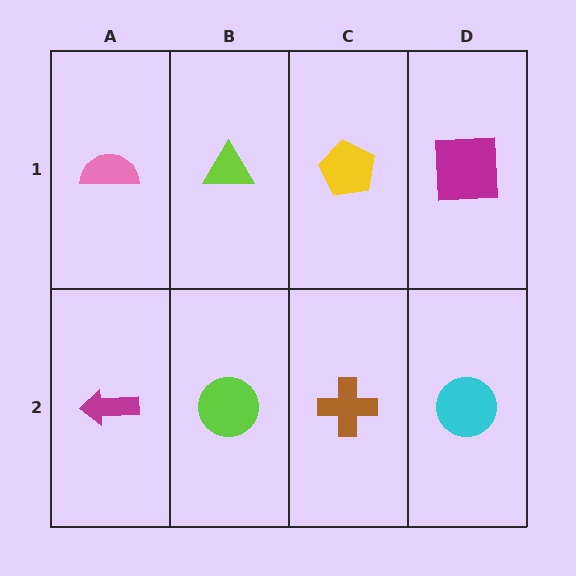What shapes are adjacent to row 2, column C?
A yellow pentagon (row 1, column C), a lime circle (row 2, column B), a cyan circle (row 2, column D).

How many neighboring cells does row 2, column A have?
2.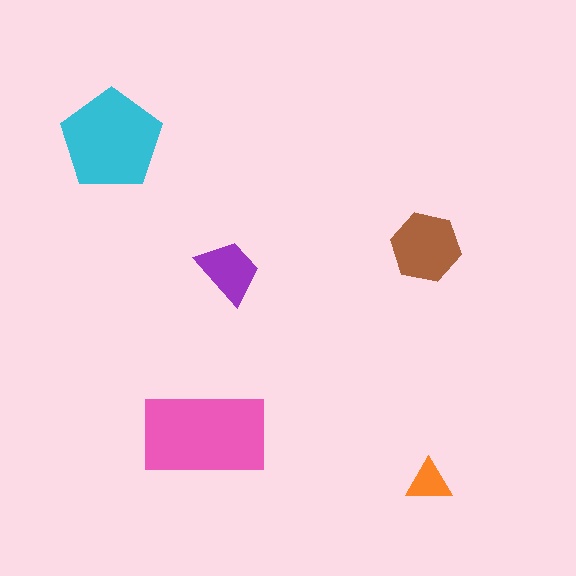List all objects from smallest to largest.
The orange triangle, the purple trapezoid, the brown hexagon, the cyan pentagon, the pink rectangle.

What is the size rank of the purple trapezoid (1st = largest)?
4th.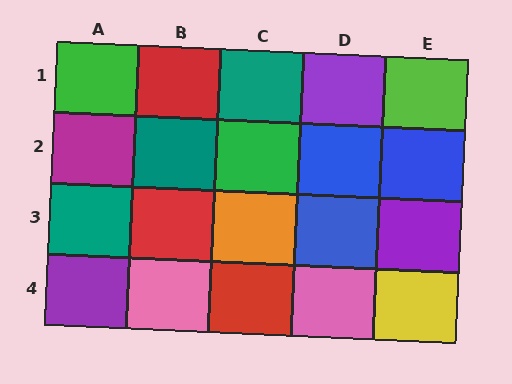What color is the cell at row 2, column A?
Magenta.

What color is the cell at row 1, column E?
Lime.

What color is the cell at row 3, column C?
Orange.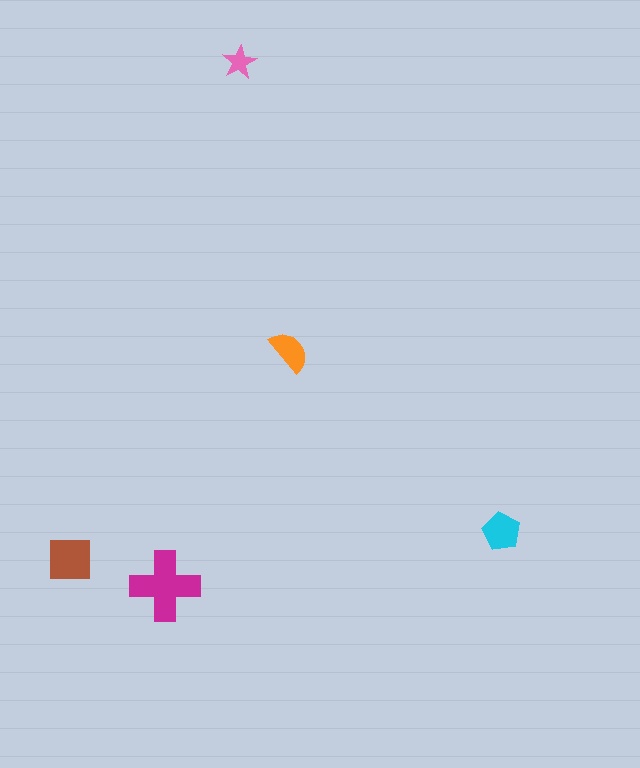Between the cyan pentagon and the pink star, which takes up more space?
The cyan pentagon.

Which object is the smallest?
The pink star.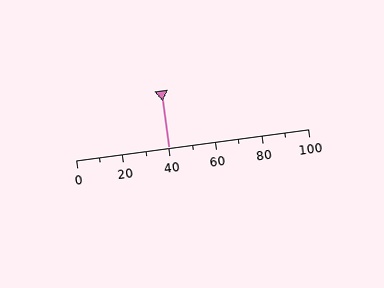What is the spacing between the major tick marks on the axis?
The major ticks are spaced 20 apart.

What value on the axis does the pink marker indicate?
The marker indicates approximately 40.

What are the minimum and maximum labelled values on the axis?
The axis runs from 0 to 100.